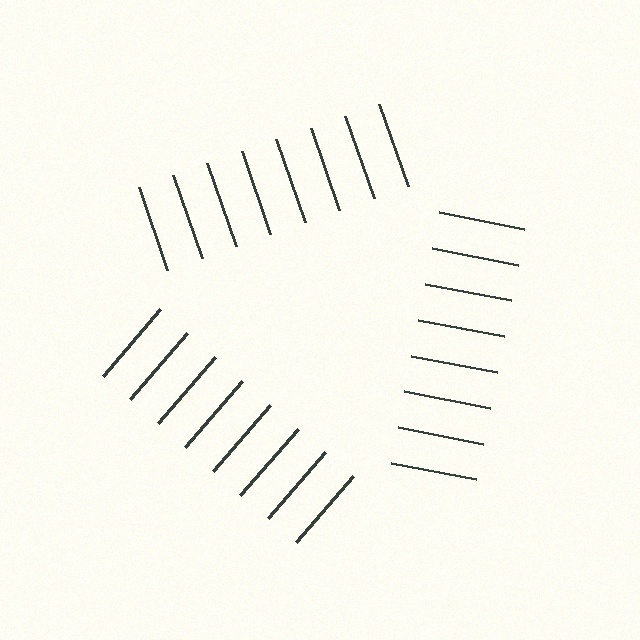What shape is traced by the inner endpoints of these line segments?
An illusory triangle — the line segments terminate on its edges but no continuous stroke is drawn.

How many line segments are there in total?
24 — 8 along each of the 3 edges.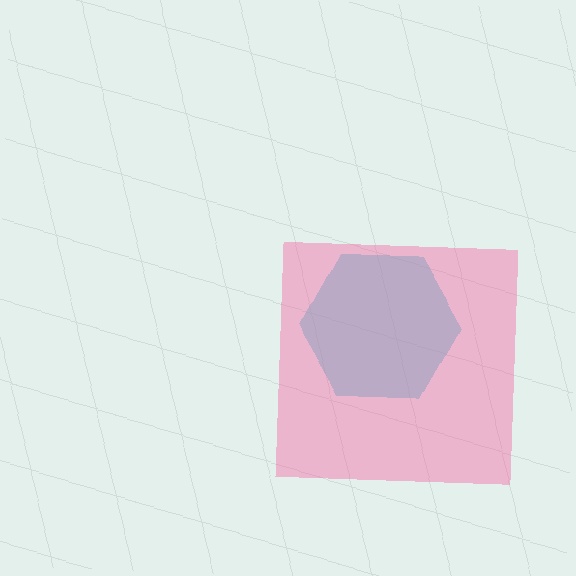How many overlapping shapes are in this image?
There are 2 overlapping shapes in the image.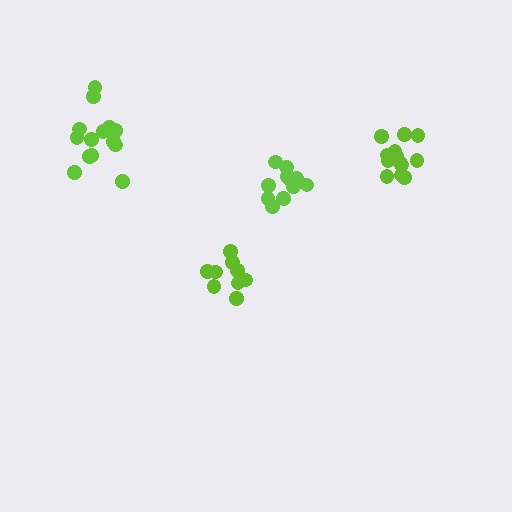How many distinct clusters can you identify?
There are 4 distinct clusters.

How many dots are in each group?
Group 1: 14 dots, Group 2: 12 dots, Group 3: 9 dots, Group 4: 15 dots (50 total).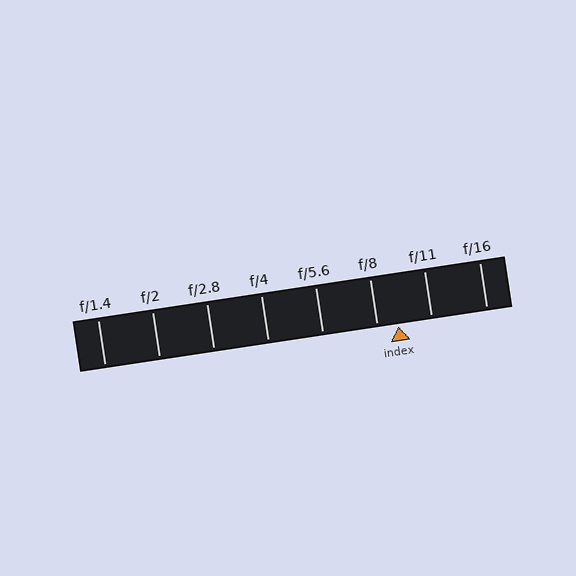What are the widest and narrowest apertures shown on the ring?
The widest aperture shown is f/1.4 and the narrowest is f/16.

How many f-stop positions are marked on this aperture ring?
There are 8 f-stop positions marked.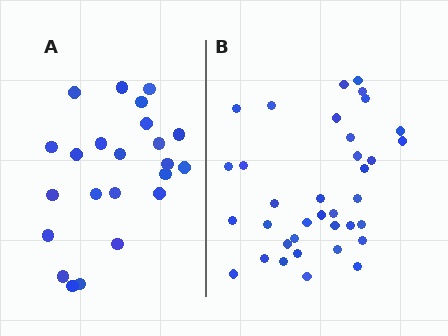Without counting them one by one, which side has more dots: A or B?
Region B (the right region) has more dots.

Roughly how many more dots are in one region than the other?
Region B has approximately 15 more dots than region A.